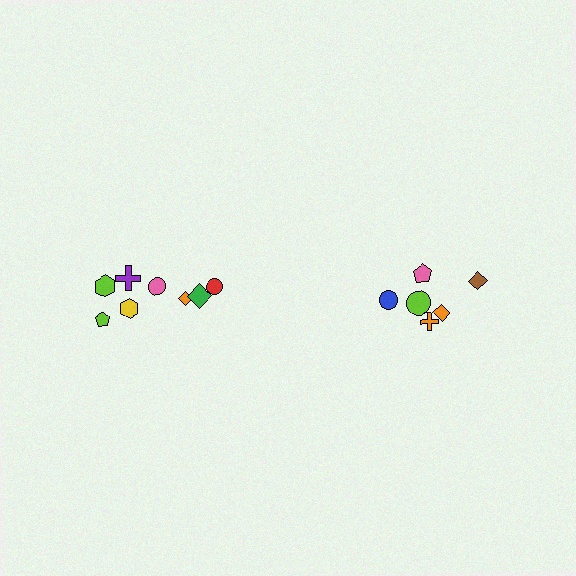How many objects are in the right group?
There are 6 objects.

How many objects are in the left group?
There are 8 objects.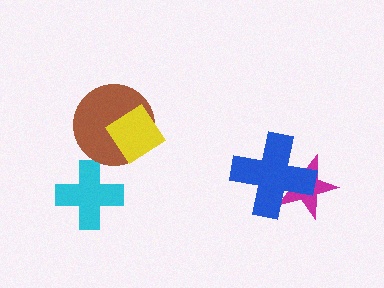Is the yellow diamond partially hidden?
No, no other shape covers it.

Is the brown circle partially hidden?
Yes, it is partially covered by another shape.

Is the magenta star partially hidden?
Yes, it is partially covered by another shape.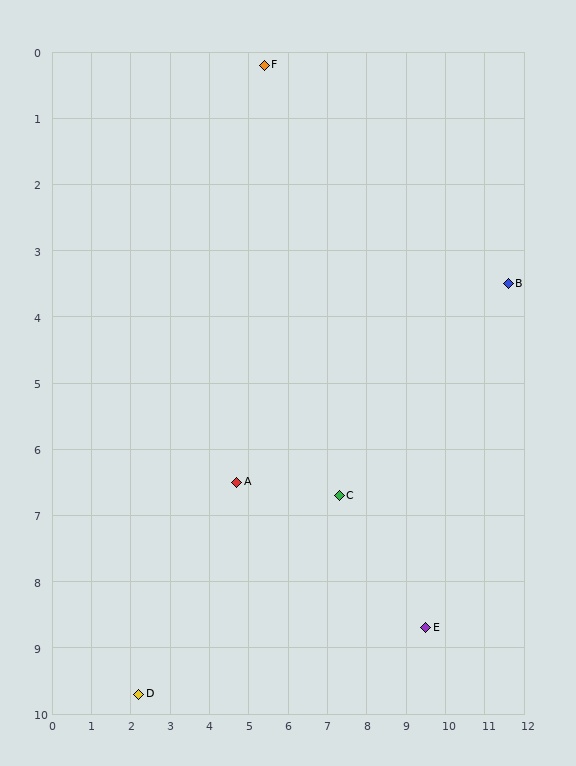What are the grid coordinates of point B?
Point B is at approximately (11.6, 3.5).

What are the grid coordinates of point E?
Point E is at approximately (9.5, 8.7).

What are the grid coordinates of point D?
Point D is at approximately (2.2, 9.7).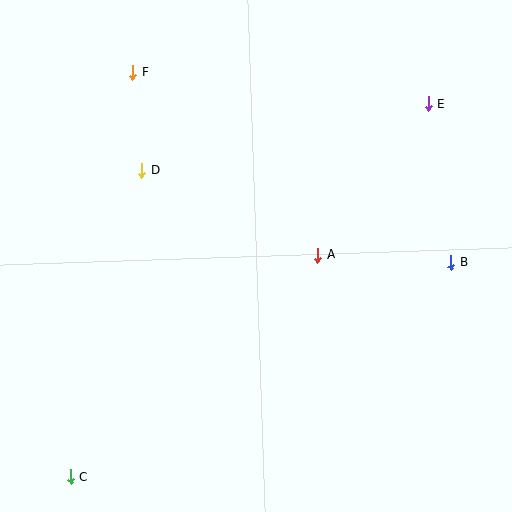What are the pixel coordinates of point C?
Point C is at (71, 477).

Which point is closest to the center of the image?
Point A at (318, 255) is closest to the center.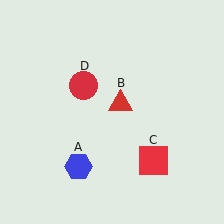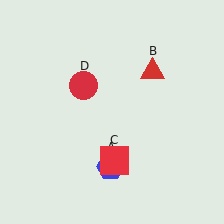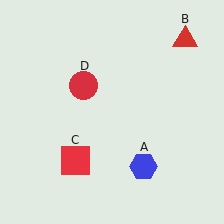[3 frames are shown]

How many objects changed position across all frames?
3 objects changed position: blue hexagon (object A), red triangle (object B), red square (object C).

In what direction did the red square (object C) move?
The red square (object C) moved left.